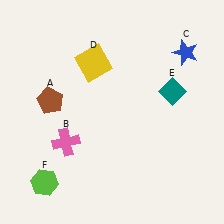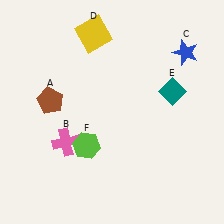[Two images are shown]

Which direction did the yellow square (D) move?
The yellow square (D) moved up.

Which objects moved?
The objects that moved are: the yellow square (D), the lime hexagon (F).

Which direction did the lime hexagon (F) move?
The lime hexagon (F) moved right.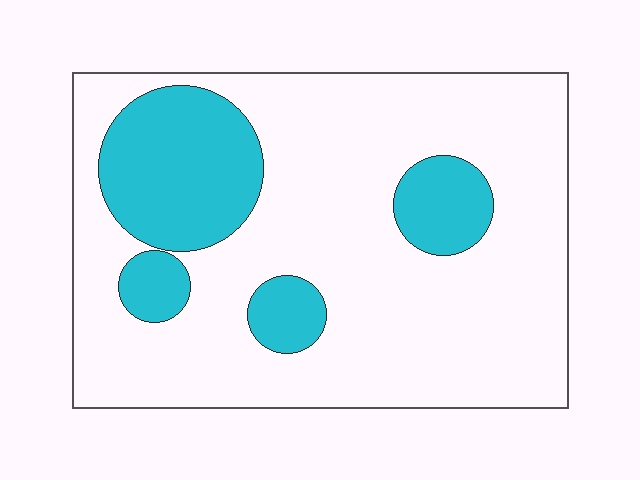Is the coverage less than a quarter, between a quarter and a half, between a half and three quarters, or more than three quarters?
Less than a quarter.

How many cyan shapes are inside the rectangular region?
4.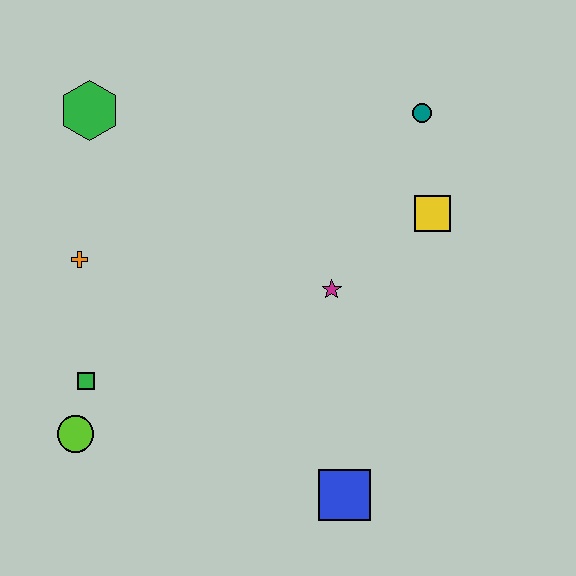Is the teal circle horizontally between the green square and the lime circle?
No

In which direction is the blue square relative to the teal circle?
The blue square is below the teal circle.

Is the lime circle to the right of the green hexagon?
No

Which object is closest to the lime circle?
The green square is closest to the lime circle.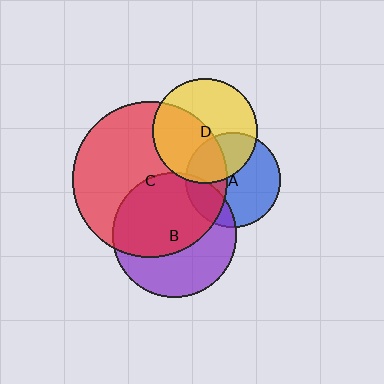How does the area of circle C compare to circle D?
Approximately 2.2 times.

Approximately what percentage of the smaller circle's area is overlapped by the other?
Approximately 35%.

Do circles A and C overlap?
Yes.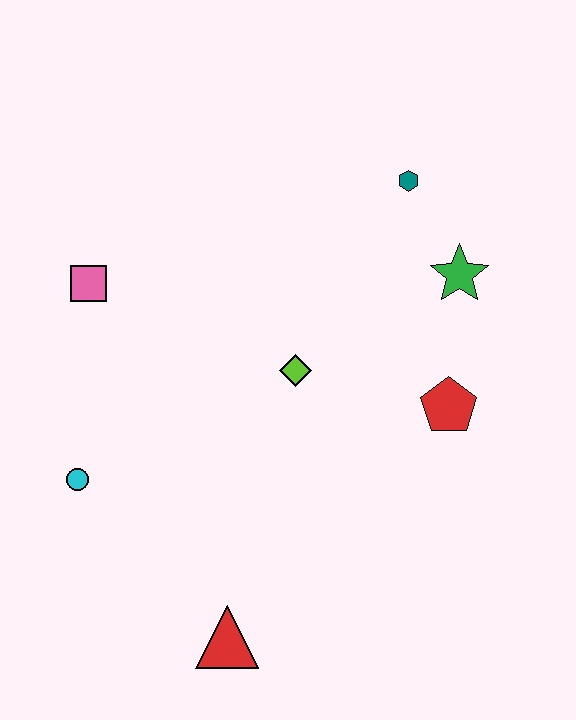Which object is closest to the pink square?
The cyan circle is closest to the pink square.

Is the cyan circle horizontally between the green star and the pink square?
No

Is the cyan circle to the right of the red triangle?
No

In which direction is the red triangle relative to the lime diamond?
The red triangle is below the lime diamond.